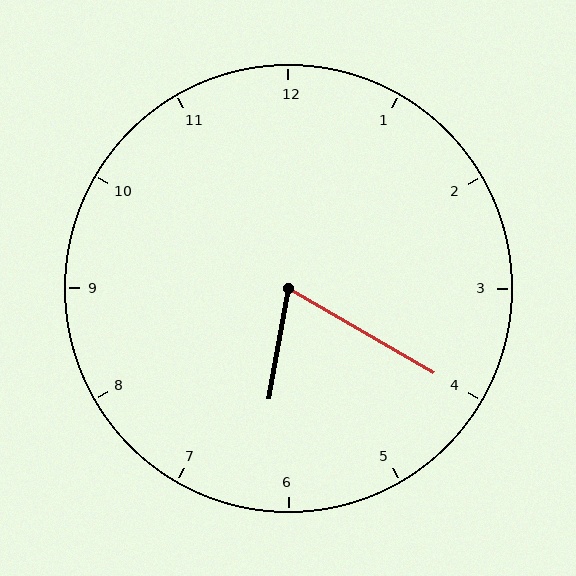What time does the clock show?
6:20.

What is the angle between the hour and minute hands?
Approximately 70 degrees.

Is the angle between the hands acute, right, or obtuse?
It is acute.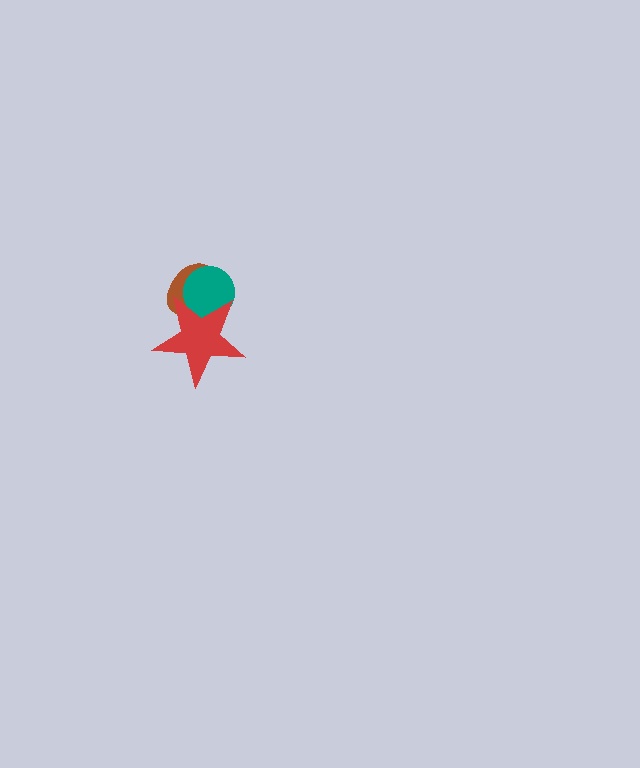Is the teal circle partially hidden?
Yes, it is partially covered by another shape.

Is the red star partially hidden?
No, no other shape covers it.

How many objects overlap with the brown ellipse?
2 objects overlap with the brown ellipse.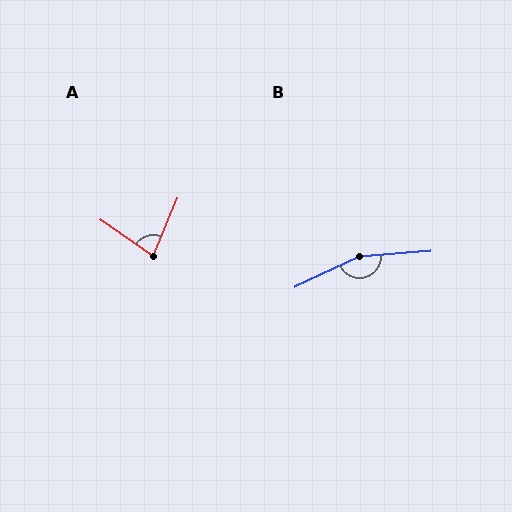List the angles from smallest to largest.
A (78°), B (159°).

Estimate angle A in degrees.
Approximately 78 degrees.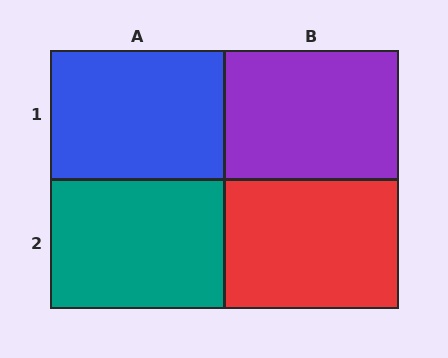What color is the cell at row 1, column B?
Purple.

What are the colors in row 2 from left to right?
Teal, red.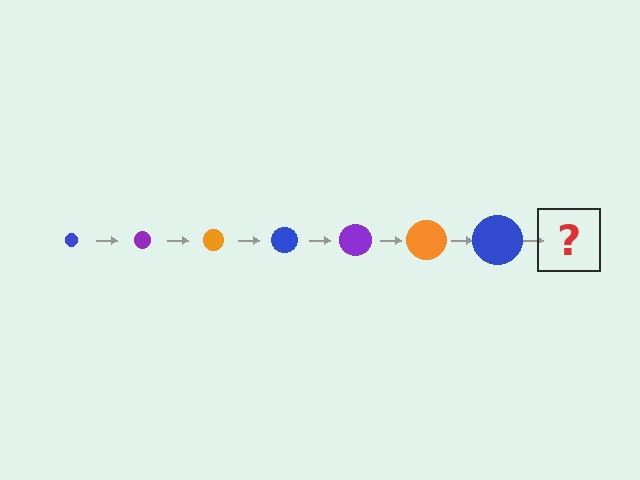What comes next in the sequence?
The next element should be a purple circle, larger than the previous one.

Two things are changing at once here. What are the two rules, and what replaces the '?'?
The two rules are that the circle grows larger each step and the color cycles through blue, purple, and orange. The '?' should be a purple circle, larger than the previous one.